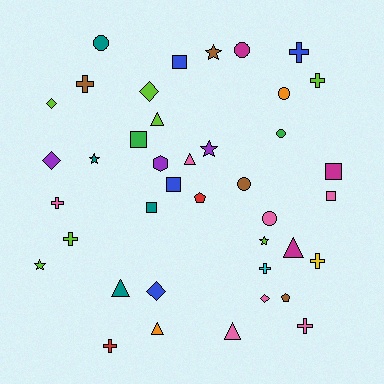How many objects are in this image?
There are 40 objects.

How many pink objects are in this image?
There are 7 pink objects.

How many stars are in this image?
There are 5 stars.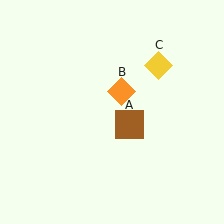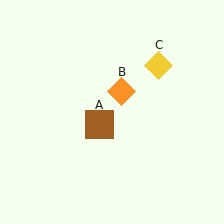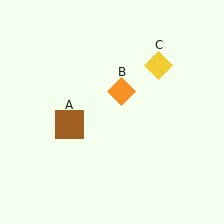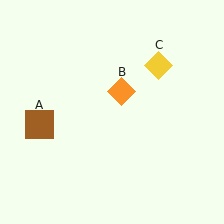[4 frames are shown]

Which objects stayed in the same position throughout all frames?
Orange diamond (object B) and yellow diamond (object C) remained stationary.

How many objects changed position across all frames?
1 object changed position: brown square (object A).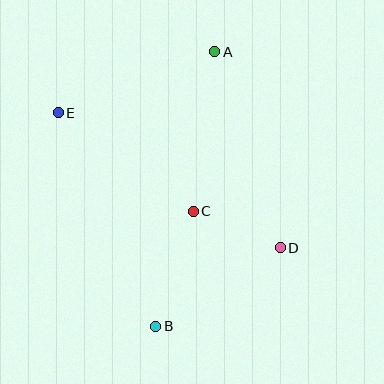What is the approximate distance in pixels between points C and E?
The distance between C and E is approximately 167 pixels.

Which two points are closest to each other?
Points C and D are closest to each other.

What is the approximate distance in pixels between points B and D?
The distance between B and D is approximately 147 pixels.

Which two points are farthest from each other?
Points A and B are farthest from each other.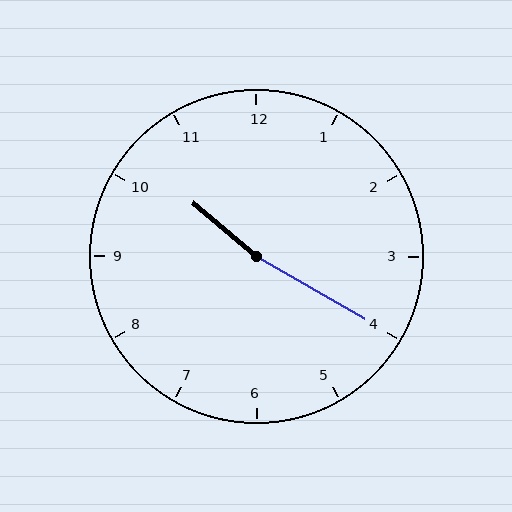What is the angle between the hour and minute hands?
Approximately 170 degrees.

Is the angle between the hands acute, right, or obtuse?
It is obtuse.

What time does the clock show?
10:20.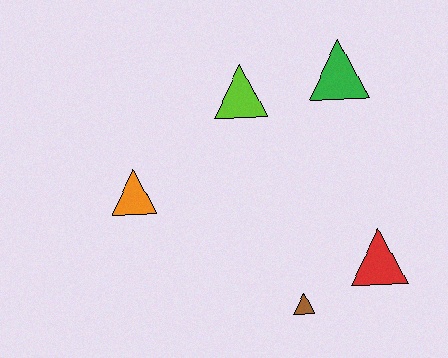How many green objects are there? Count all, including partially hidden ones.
There is 1 green object.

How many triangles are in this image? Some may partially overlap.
There are 5 triangles.